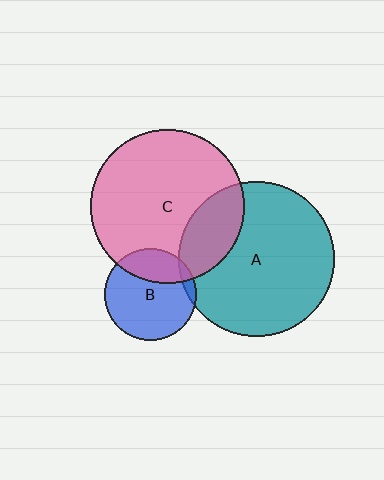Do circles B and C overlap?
Yes.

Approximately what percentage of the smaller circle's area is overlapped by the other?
Approximately 30%.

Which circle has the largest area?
Circle A (teal).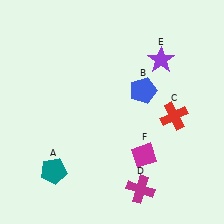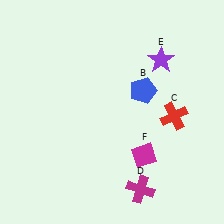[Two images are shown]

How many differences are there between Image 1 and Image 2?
There is 1 difference between the two images.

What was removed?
The teal pentagon (A) was removed in Image 2.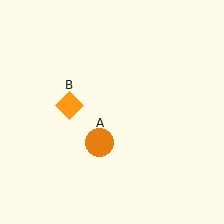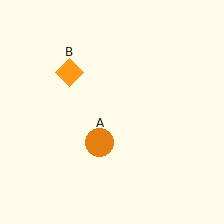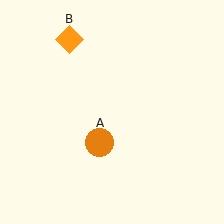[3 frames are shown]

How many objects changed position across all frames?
1 object changed position: orange diamond (object B).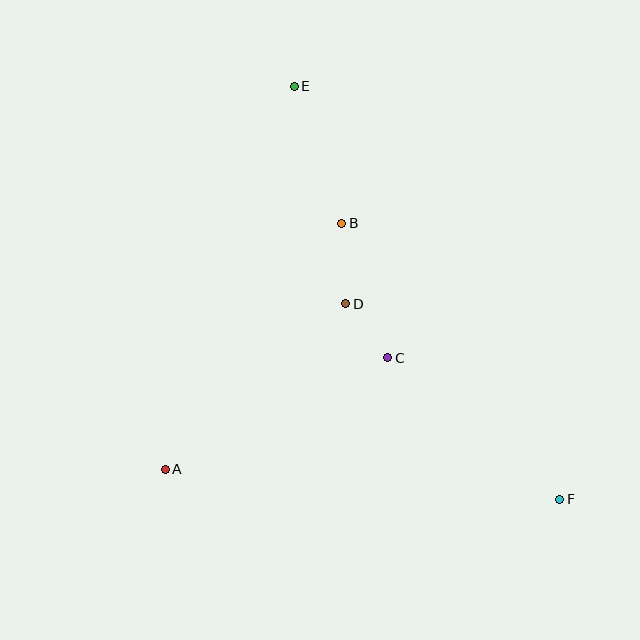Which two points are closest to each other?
Points C and D are closest to each other.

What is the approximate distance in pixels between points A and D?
The distance between A and D is approximately 244 pixels.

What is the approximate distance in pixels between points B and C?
The distance between B and C is approximately 142 pixels.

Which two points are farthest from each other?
Points E and F are farthest from each other.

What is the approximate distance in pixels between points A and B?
The distance between A and B is approximately 303 pixels.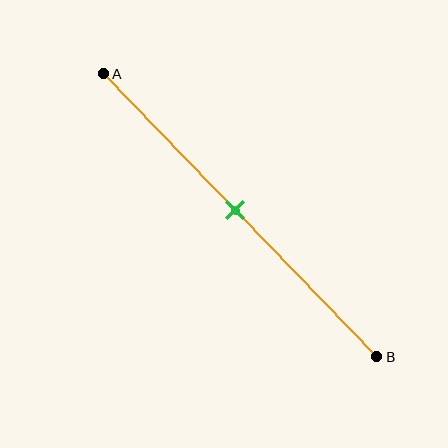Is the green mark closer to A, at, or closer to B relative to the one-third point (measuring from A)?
The green mark is closer to point B than the one-third point of segment AB.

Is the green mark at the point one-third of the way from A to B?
No, the mark is at about 50% from A, not at the 33% one-third point.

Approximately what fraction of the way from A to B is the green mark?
The green mark is approximately 50% of the way from A to B.